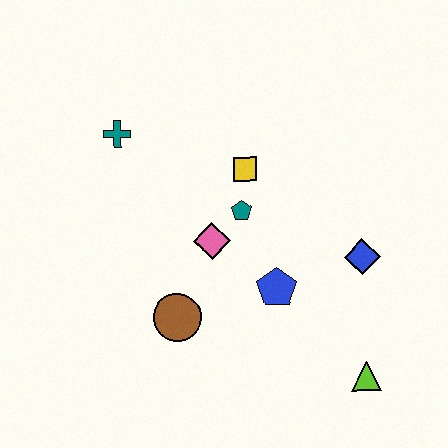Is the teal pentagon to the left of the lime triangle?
Yes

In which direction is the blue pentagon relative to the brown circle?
The blue pentagon is to the right of the brown circle.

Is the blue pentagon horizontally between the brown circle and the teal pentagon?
No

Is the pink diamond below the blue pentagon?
No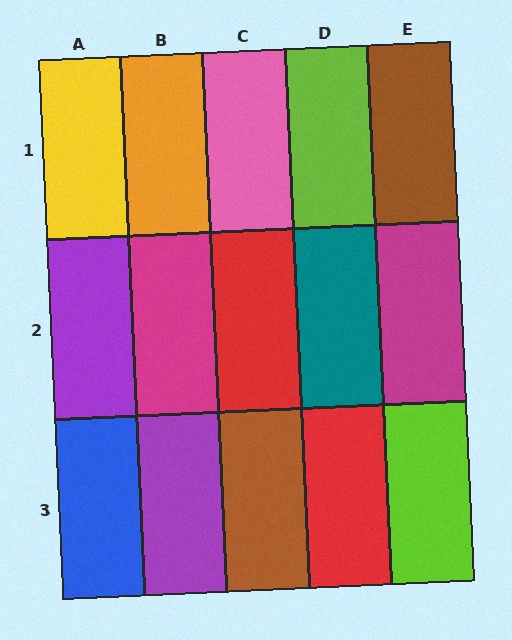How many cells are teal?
1 cell is teal.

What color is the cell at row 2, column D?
Teal.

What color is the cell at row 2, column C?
Red.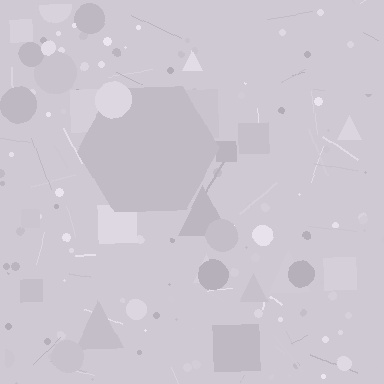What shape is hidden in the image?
A hexagon is hidden in the image.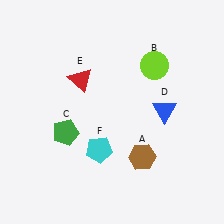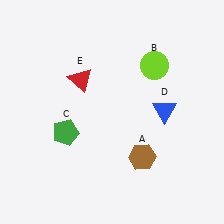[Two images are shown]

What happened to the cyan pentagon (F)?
The cyan pentagon (F) was removed in Image 2. It was in the bottom-left area of Image 1.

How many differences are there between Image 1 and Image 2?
There is 1 difference between the two images.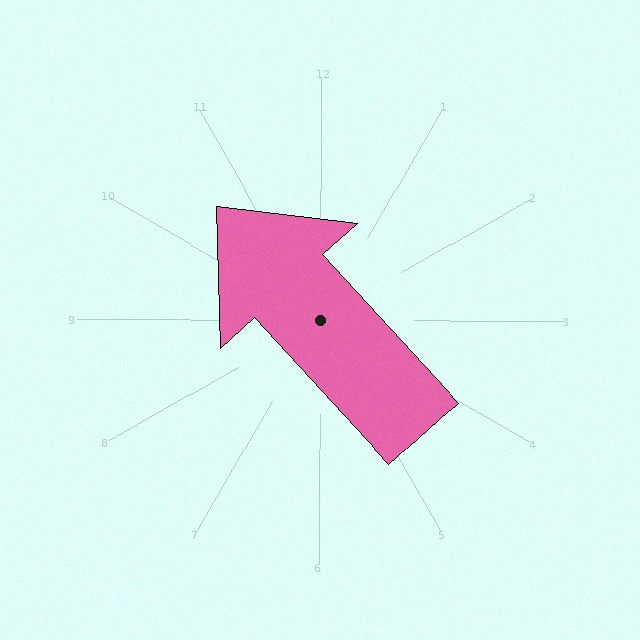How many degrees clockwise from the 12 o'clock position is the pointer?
Approximately 318 degrees.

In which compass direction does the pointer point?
Northwest.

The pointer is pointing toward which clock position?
Roughly 11 o'clock.